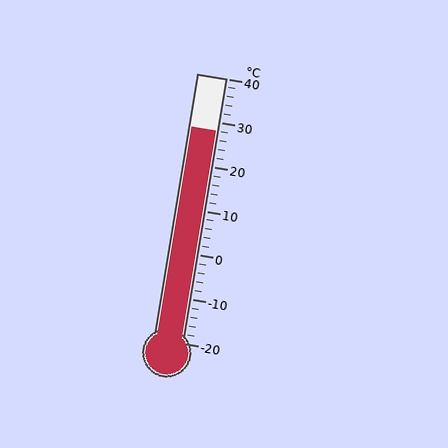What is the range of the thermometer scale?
The thermometer scale ranges from -20°C to 40°C.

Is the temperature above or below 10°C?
The temperature is above 10°C.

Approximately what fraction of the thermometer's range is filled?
The thermometer is filled to approximately 80% of its range.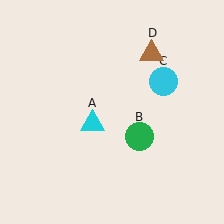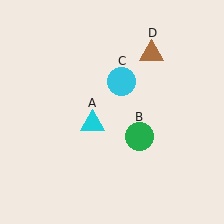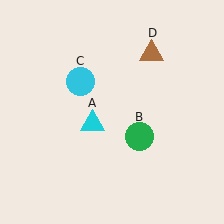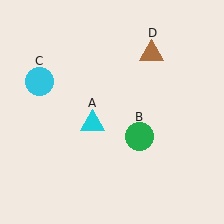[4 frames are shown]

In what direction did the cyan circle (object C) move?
The cyan circle (object C) moved left.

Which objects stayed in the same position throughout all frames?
Cyan triangle (object A) and green circle (object B) and brown triangle (object D) remained stationary.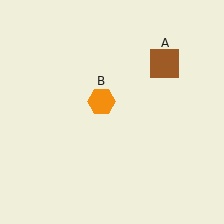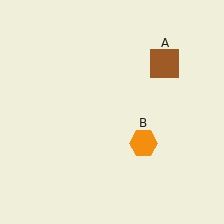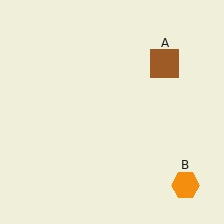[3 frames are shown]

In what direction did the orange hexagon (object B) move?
The orange hexagon (object B) moved down and to the right.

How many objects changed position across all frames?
1 object changed position: orange hexagon (object B).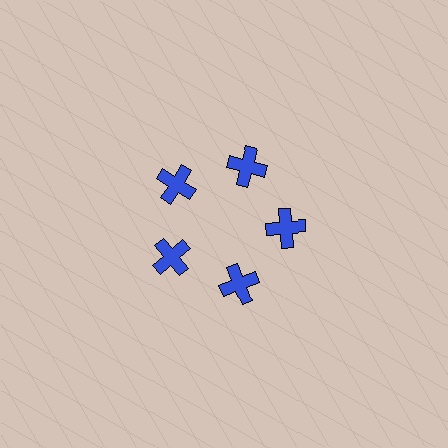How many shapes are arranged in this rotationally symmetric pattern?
There are 5 shapes, arranged in 5 groups of 1.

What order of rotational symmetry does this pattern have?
This pattern has 5-fold rotational symmetry.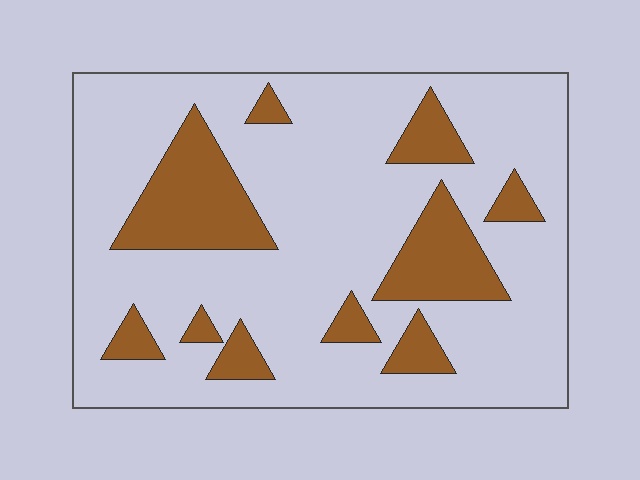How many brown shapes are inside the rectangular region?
10.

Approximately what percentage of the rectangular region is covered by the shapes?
Approximately 20%.